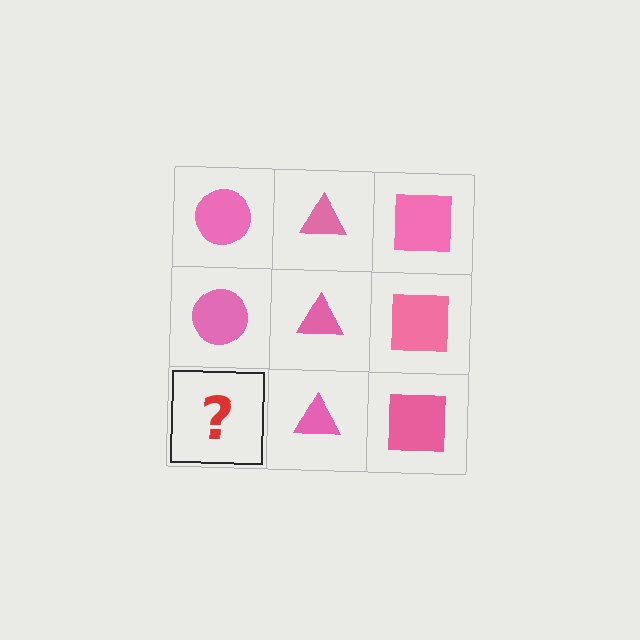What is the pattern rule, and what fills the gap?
The rule is that each column has a consistent shape. The gap should be filled with a pink circle.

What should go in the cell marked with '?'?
The missing cell should contain a pink circle.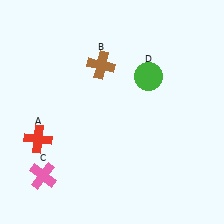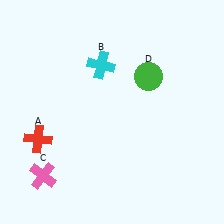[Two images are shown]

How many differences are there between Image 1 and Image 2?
There is 1 difference between the two images.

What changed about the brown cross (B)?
In Image 1, B is brown. In Image 2, it changed to cyan.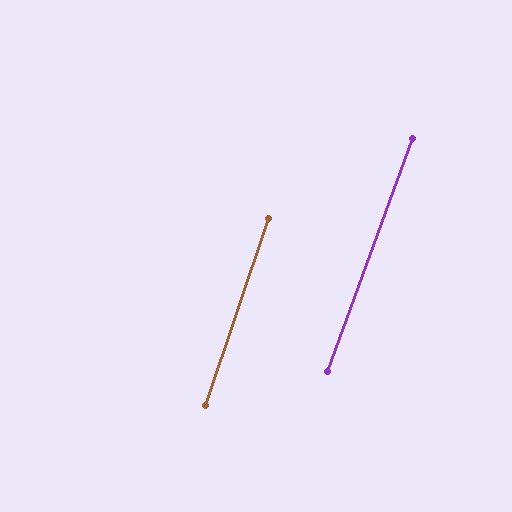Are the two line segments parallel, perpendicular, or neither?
Parallel — their directions differ by only 1.3°.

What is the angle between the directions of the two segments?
Approximately 1 degree.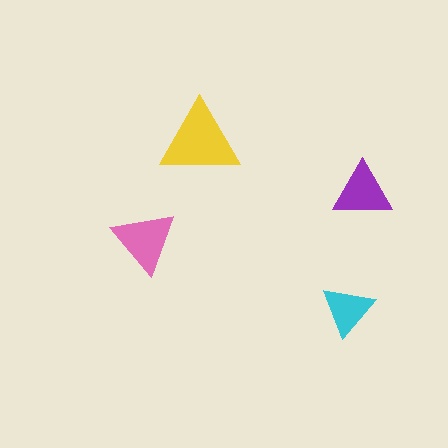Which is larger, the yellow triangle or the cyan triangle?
The yellow one.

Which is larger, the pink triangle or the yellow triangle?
The yellow one.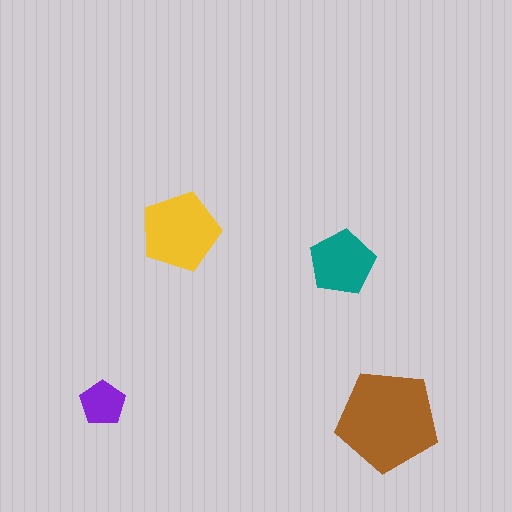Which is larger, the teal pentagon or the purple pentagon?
The teal one.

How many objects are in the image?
There are 4 objects in the image.